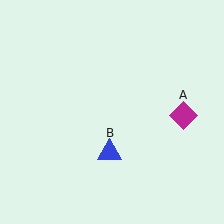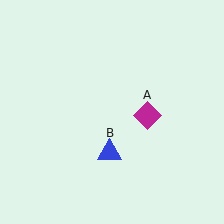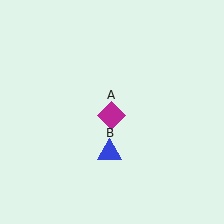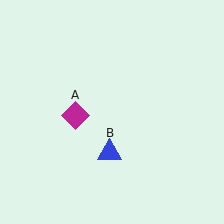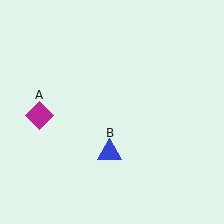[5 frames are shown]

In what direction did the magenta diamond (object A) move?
The magenta diamond (object A) moved left.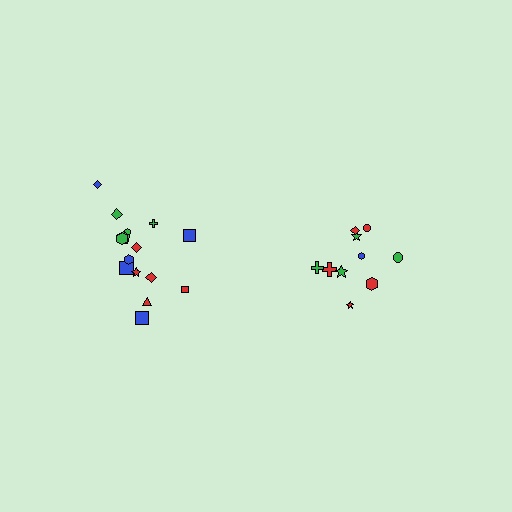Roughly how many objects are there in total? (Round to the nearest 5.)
Roughly 25 objects in total.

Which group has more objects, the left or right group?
The left group.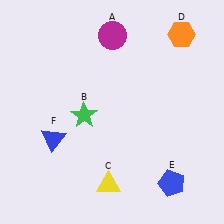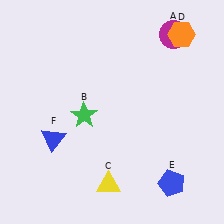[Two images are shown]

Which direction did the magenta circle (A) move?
The magenta circle (A) moved right.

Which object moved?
The magenta circle (A) moved right.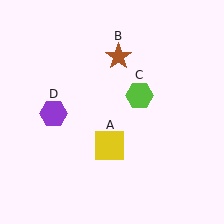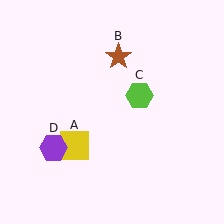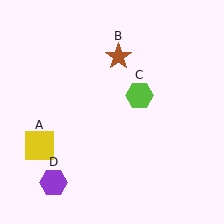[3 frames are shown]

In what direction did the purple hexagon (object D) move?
The purple hexagon (object D) moved down.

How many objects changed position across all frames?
2 objects changed position: yellow square (object A), purple hexagon (object D).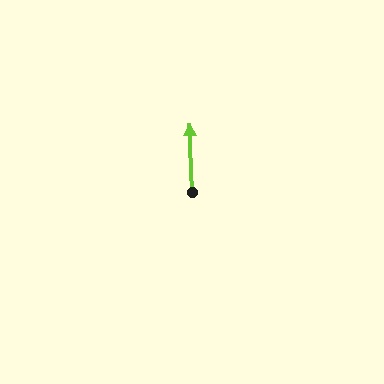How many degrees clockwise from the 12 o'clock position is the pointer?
Approximately 358 degrees.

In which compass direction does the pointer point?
North.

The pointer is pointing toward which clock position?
Roughly 12 o'clock.